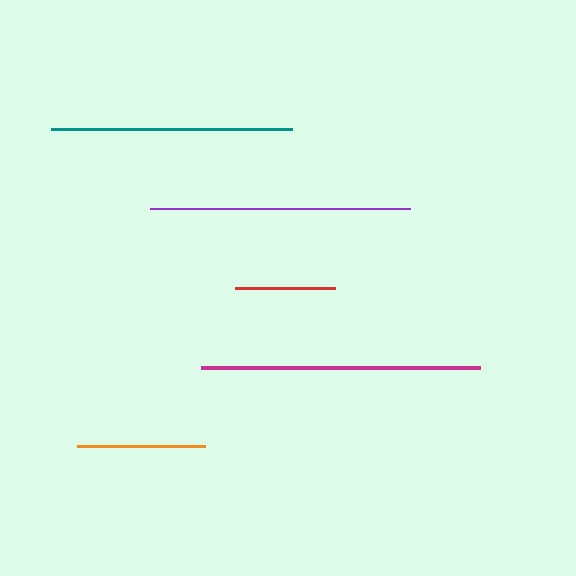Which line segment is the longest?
The magenta line is the longest at approximately 279 pixels.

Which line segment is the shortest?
The red line is the shortest at approximately 100 pixels.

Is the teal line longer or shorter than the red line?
The teal line is longer than the red line.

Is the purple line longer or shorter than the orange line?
The purple line is longer than the orange line.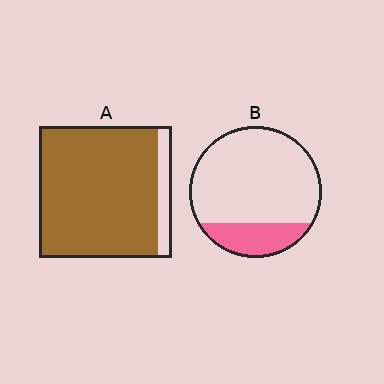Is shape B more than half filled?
No.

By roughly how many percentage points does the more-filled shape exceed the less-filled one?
By roughly 70 percentage points (A over B).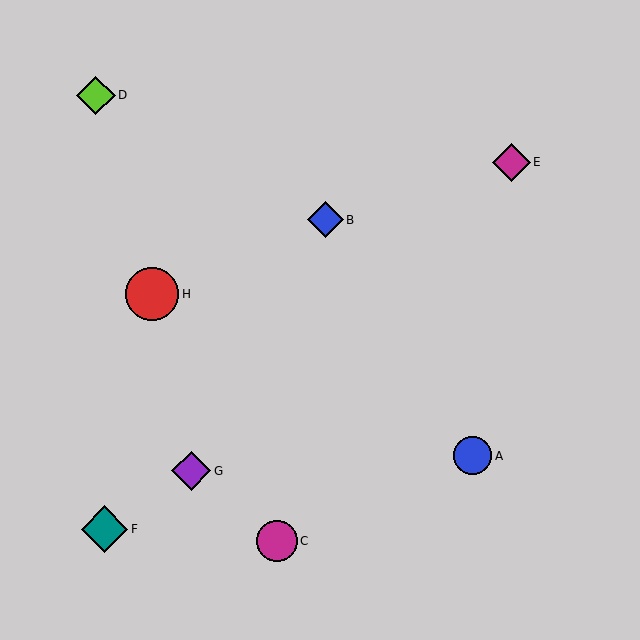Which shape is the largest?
The red circle (labeled H) is the largest.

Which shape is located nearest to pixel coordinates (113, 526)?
The teal diamond (labeled F) at (104, 529) is nearest to that location.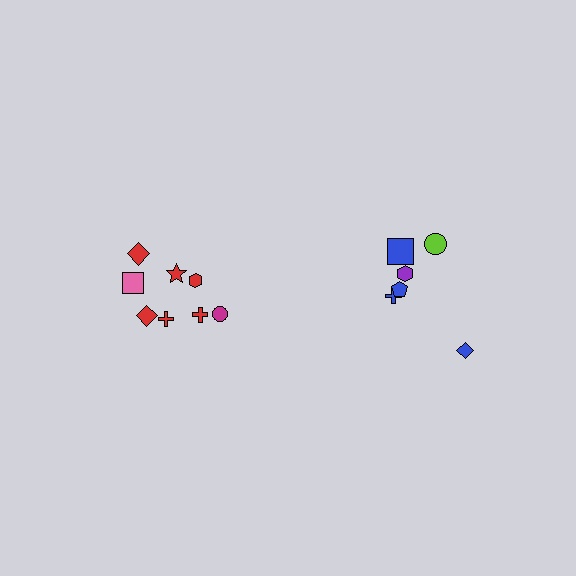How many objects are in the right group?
There are 6 objects.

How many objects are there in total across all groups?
There are 14 objects.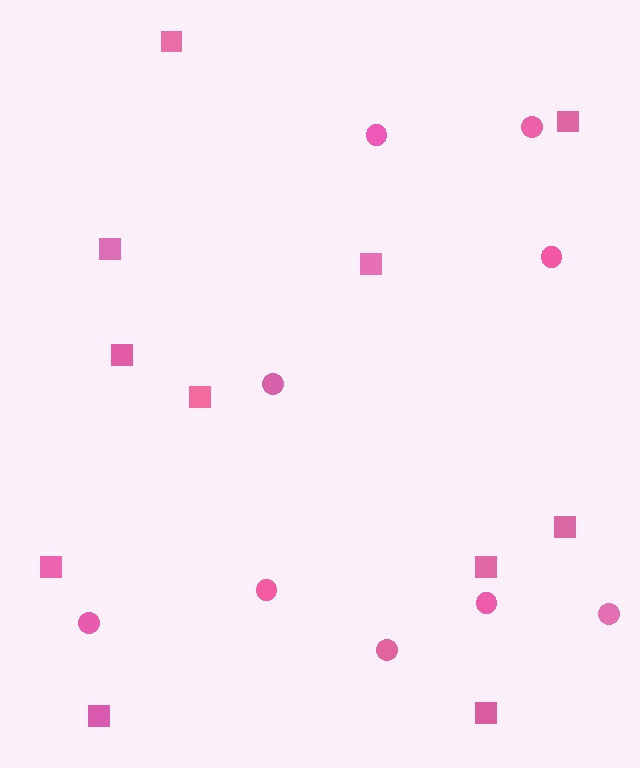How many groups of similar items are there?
There are 2 groups: one group of circles (9) and one group of squares (11).